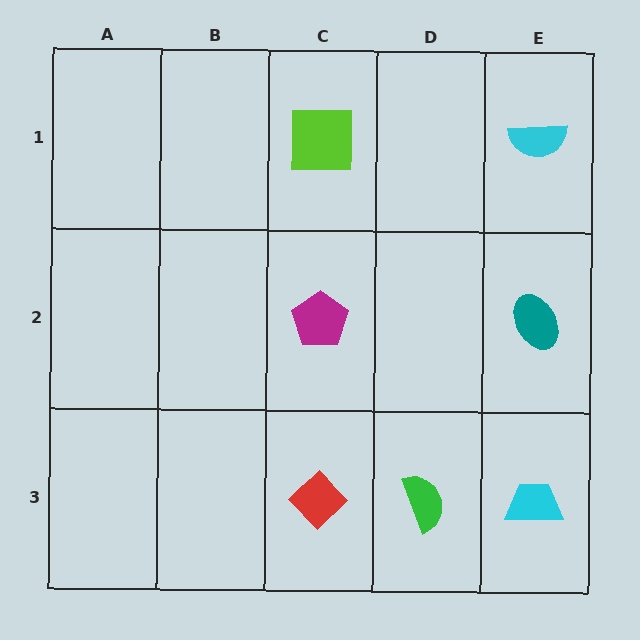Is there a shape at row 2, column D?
No, that cell is empty.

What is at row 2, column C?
A magenta pentagon.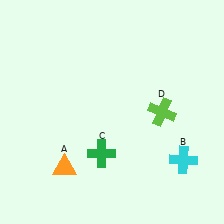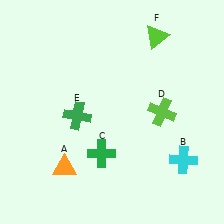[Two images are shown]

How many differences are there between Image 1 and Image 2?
There are 2 differences between the two images.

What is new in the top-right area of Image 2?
A lime triangle (F) was added in the top-right area of Image 2.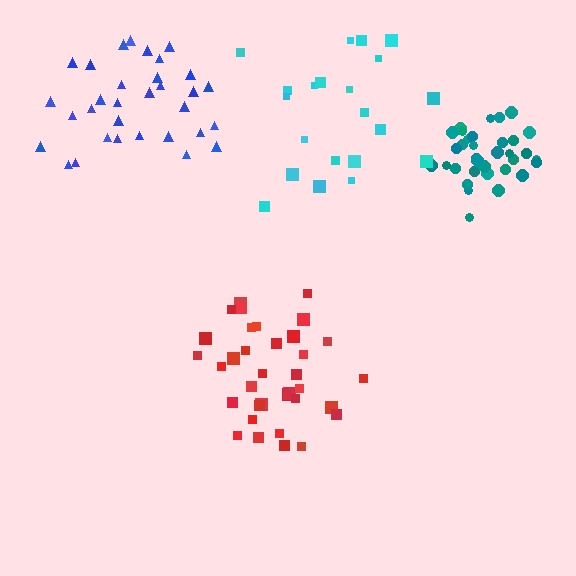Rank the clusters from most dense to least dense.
teal, red, blue, cyan.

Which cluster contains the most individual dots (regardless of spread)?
Red (35).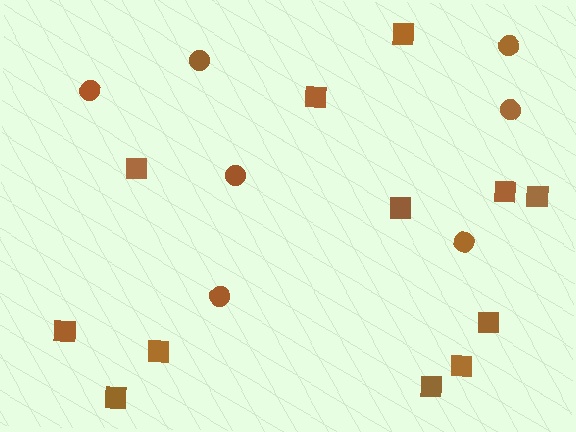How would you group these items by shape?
There are 2 groups: one group of circles (7) and one group of squares (12).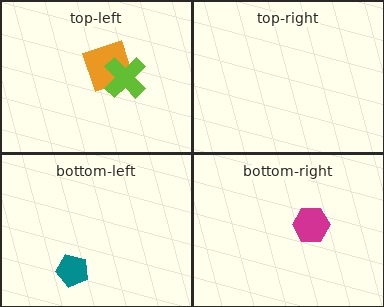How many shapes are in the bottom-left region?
1.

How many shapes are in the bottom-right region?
1.